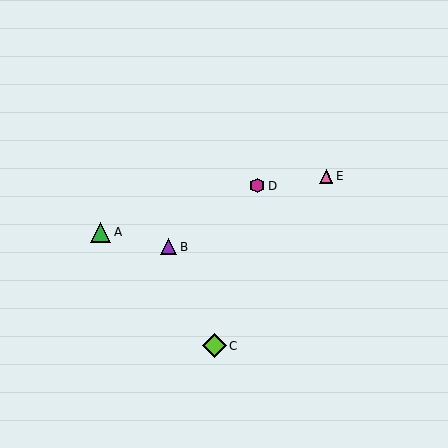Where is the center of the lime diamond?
The center of the lime diamond is at (214, 346).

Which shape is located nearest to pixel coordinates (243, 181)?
The magenta hexagon (labeled D) at (257, 186) is nearest to that location.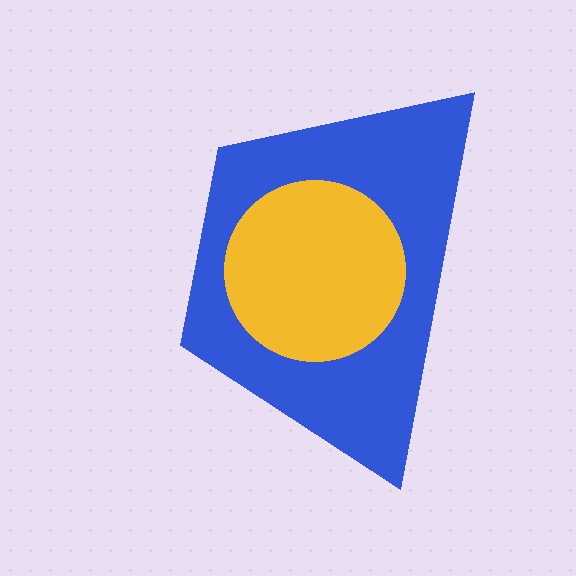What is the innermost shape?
The yellow circle.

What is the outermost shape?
The blue trapezoid.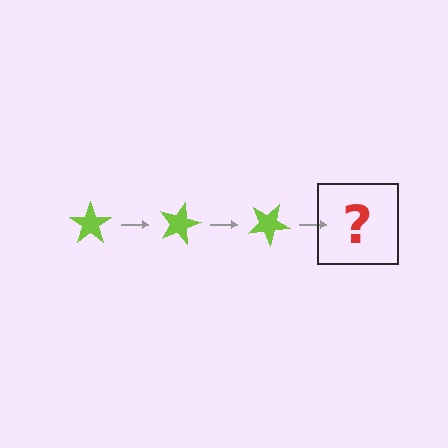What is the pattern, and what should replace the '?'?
The pattern is that the star rotates 15 degrees each step. The '?' should be a lime star rotated 45 degrees.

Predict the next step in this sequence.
The next step is a lime star rotated 45 degrees.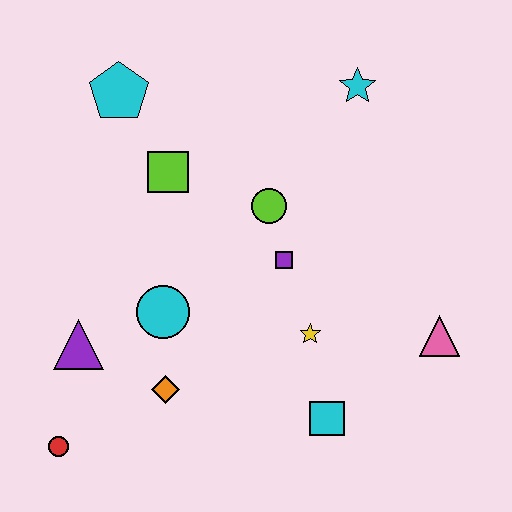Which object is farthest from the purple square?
The red circle is farthest from the purple square.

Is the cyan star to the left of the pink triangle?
Yes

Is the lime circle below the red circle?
No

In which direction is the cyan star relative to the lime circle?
The cyan star is above the lime circle.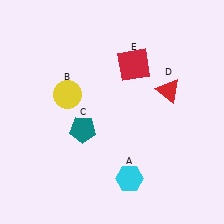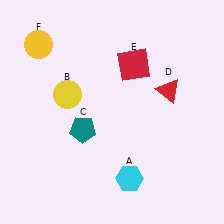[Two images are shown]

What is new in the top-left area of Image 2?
A yellow circle (F) was added in the top-left area of Image 2.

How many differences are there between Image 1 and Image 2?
There is 1 difference between the two images.